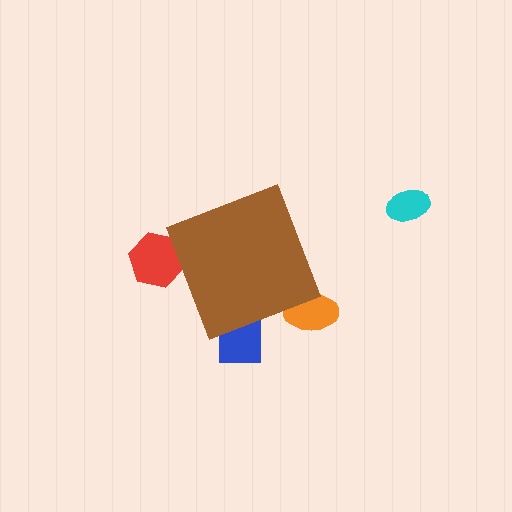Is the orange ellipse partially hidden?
Yes, the orange ellipse is partially hidden behind the brown diamond.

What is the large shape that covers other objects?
A brown diamond.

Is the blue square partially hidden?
Yes, the blue square is partially hidden behind the brown diamond.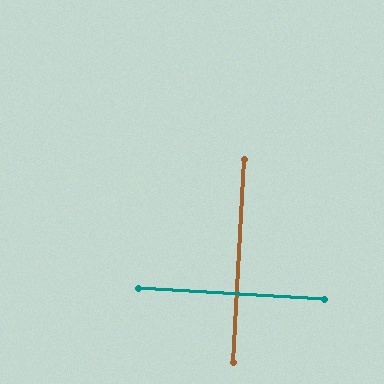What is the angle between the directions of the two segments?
Approximately 90 degrees.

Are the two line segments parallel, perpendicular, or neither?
Perpendicular — they meet at approximately 90°.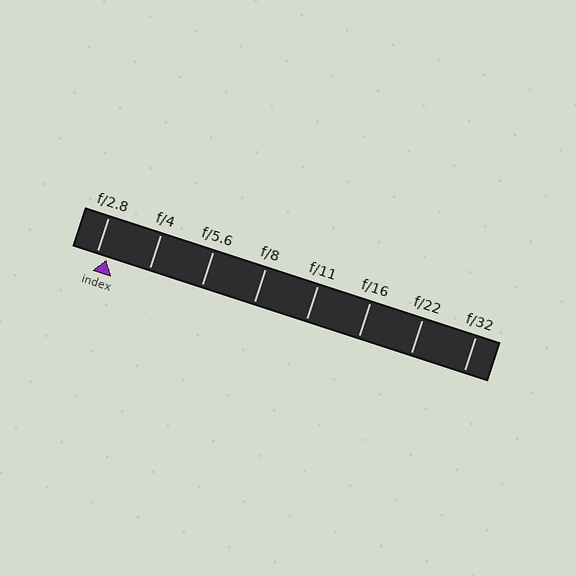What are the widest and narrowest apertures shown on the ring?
The widest aperture shown is f/2.8 and the narrowest is f/32.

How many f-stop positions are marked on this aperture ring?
There are 8 f-stop positions marked.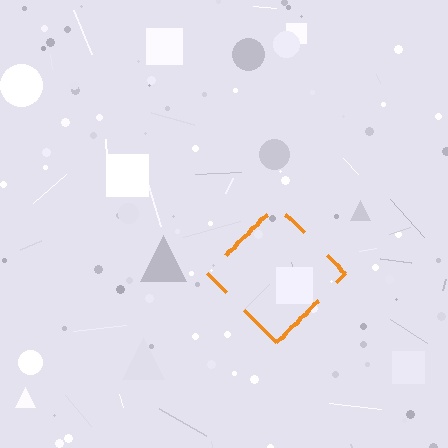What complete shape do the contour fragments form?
The contour fragments form a diamond.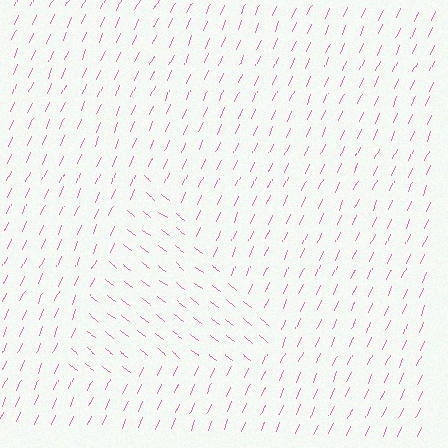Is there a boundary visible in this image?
Yes, there is a texture boundary formed by a change in line orientation.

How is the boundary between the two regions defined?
The boundary is defined purely by a change in line orientation (approximately 75 degrees difference). All lines are the same color and thickness.